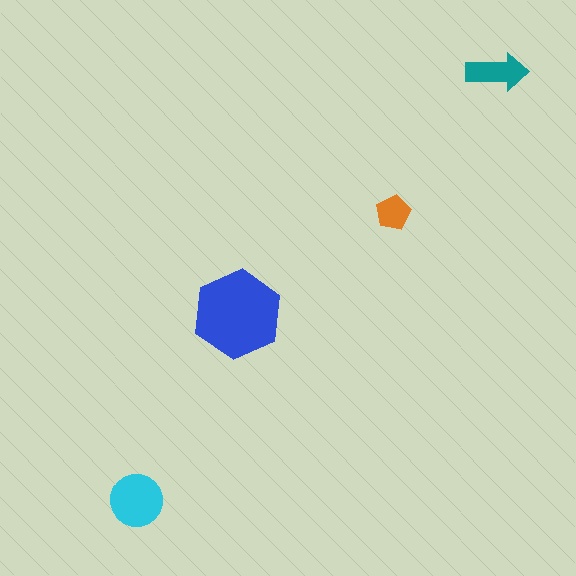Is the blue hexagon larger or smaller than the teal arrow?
Larger.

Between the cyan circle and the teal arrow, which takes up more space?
The cyan circle.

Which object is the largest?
The blue hexagon.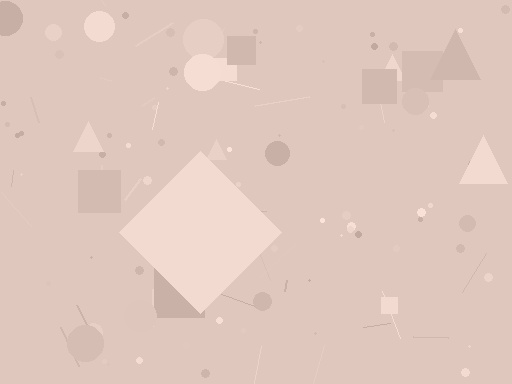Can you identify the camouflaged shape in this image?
The camouflaged shape is a diamond.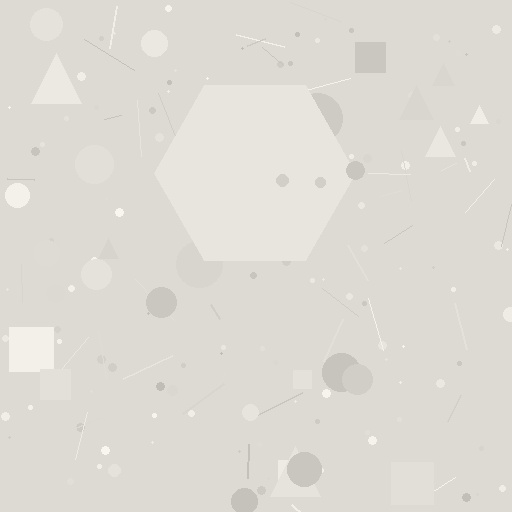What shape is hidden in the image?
A hexagon is hidden in the image.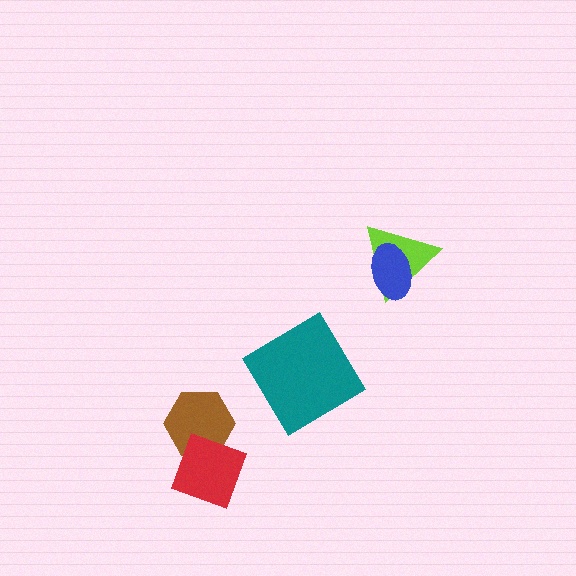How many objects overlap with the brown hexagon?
1 object overlaps with the brown hexagon.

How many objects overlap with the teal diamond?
0 objects overlap with the teal diamond.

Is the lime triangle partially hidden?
Yes, it is partially covered by another shape.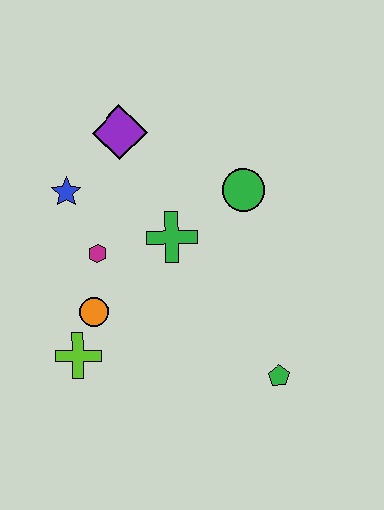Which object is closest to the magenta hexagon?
The orange circle is closest to the magenta hexagon.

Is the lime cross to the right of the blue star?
Yes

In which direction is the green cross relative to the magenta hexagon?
The green cross is to the right of the magenta hexagon.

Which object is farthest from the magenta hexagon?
The green pentagon is farthest from the magenta hexagon.